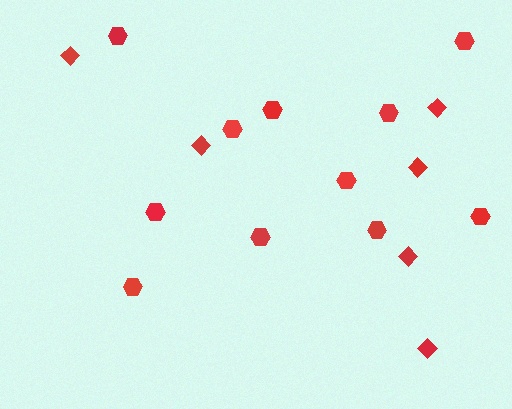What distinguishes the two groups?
There are 2 groups: one group of diamonds (6) and one group of hexagons (11).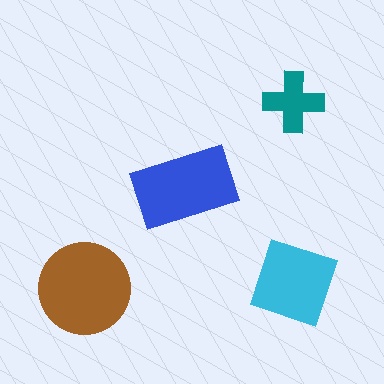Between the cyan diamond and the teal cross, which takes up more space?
The cyan diamond.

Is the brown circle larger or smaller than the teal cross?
Larger.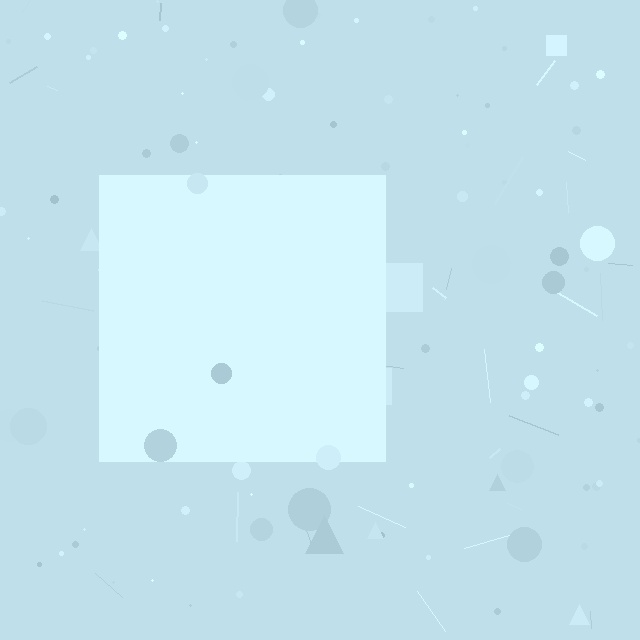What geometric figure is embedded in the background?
A square is embedded in the background.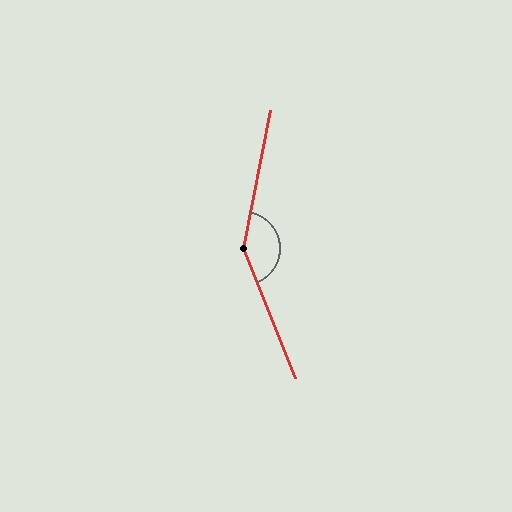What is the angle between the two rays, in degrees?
Approximately 147 degrees.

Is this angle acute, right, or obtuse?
It is obtuse.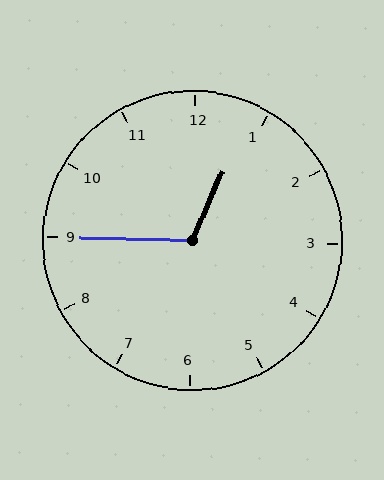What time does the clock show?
12:45.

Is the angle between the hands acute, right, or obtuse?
It is obtuse.